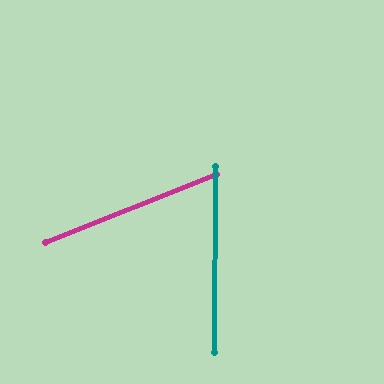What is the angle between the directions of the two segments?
Approximately 68 degrees.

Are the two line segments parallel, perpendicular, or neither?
Neither parallel nor perpendicular — they differ by about 68°.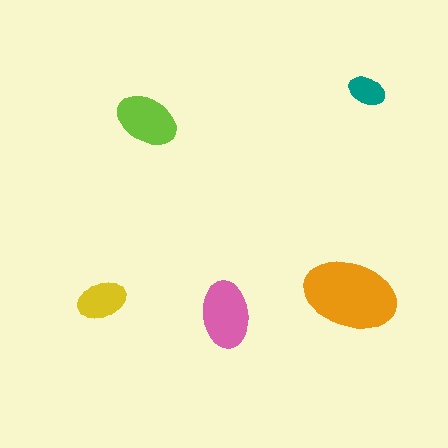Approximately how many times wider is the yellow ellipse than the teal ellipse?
About 1.5 times wider.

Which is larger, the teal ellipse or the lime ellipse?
The lime one.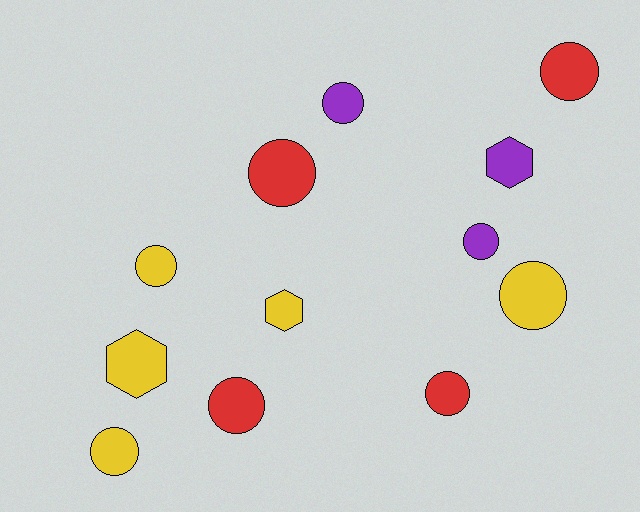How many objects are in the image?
There are 12 objects.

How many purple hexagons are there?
There is 1 purple hexagon.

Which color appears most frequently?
Yellow, with 5 objects.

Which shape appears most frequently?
Circle, with 9 objects.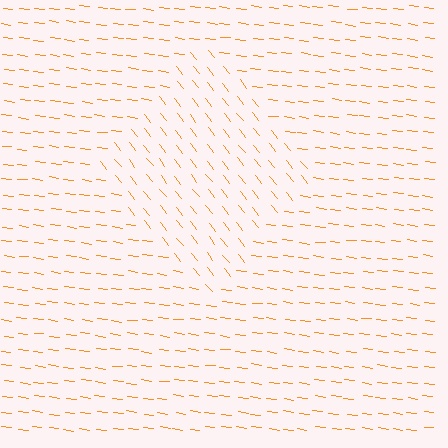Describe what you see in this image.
The image is filled with small orange line segments. A diamond region in the image has lines oriented differently from the surrounding lines, creating a visible texture boundary.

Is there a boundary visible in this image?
Yes, there is a texture boundary formed by a change in line orientation.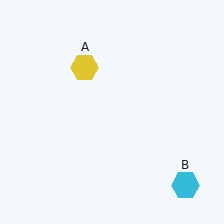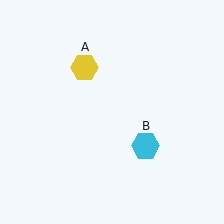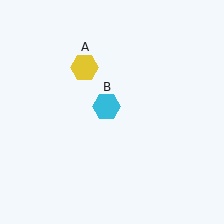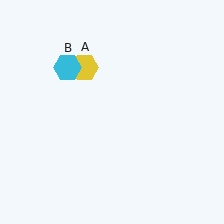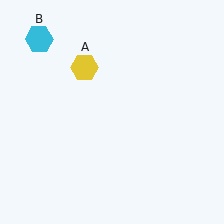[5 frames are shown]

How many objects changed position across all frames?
1 object changed position: cyan hexagon (object B).